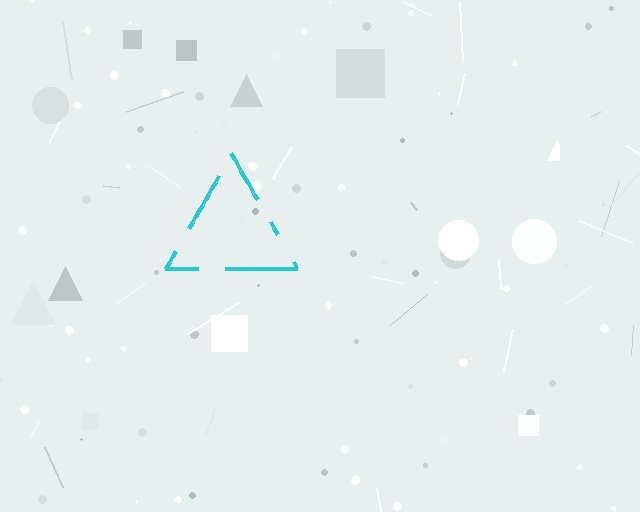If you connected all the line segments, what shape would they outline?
They would outline a triangle.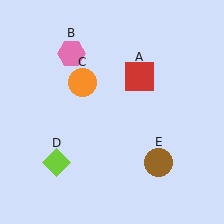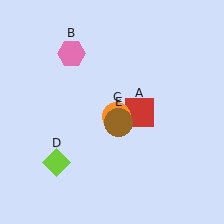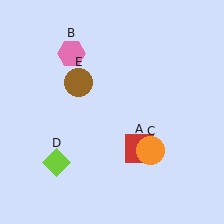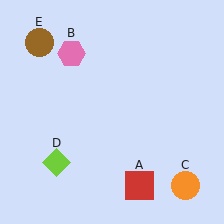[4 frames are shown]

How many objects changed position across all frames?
3 objects changed position: red square (object A), orange circle (object C), brown circle (object E).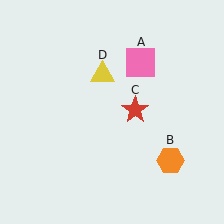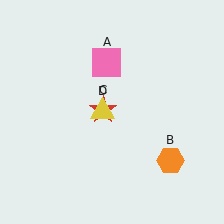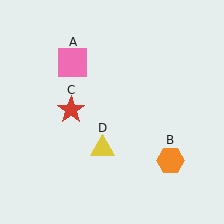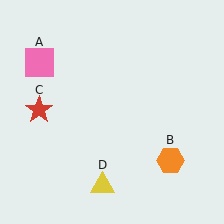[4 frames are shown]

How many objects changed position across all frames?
3 objects changed position: pink square (object A), red star (object C), yellow triangle (object D).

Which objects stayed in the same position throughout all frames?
Orange hexagon (object B) remained stationary.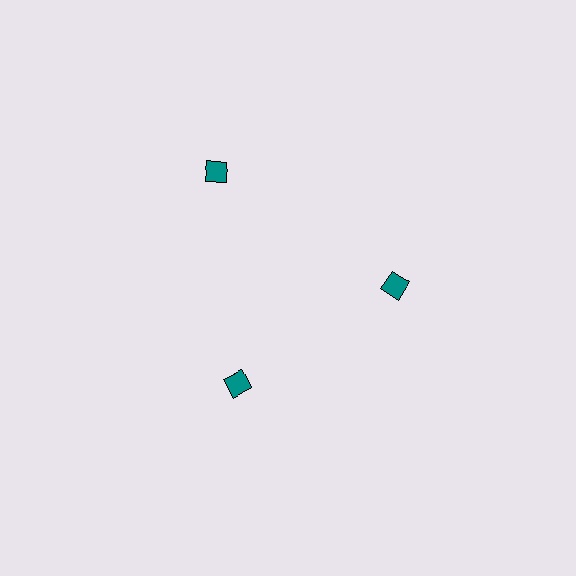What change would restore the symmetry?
The symmetry would be restored by moving it inward, back onto the ring so that all 3 diamonds sit at equal angles and equal distance from the center.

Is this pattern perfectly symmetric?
No. The 3 teal diamonds are arranged in a ring, but one element near the 11 o'clock position is pushed outward from the center, breaking the 3-fold rotational symmetry.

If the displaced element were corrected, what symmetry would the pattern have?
It would have 3-fold rotational symmetry — the pattern would map onto itself every 120 degrees.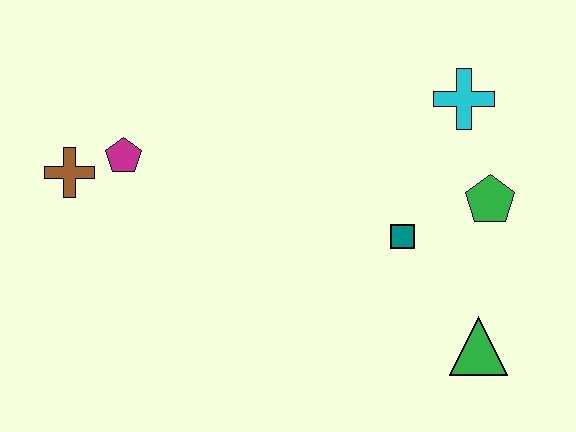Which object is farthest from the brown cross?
The green triangle is farthest from the brown cross.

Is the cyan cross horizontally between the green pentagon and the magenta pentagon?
Yes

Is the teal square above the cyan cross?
No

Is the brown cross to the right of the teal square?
No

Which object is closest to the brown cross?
The magenta pentagon is closest to the brown cross.